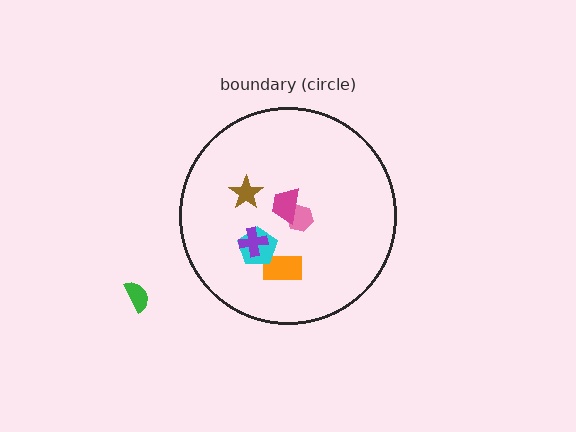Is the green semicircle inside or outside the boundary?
Outside.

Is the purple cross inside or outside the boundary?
Inside.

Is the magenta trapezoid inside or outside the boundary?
Inside.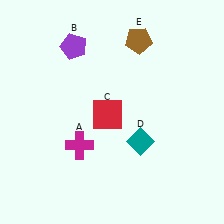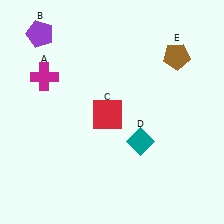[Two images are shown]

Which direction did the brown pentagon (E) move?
The brown pentagon (E) moved right.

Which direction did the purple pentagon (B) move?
The purple pentagon (B) moved left.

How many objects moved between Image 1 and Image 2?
3 objects moved between the two images.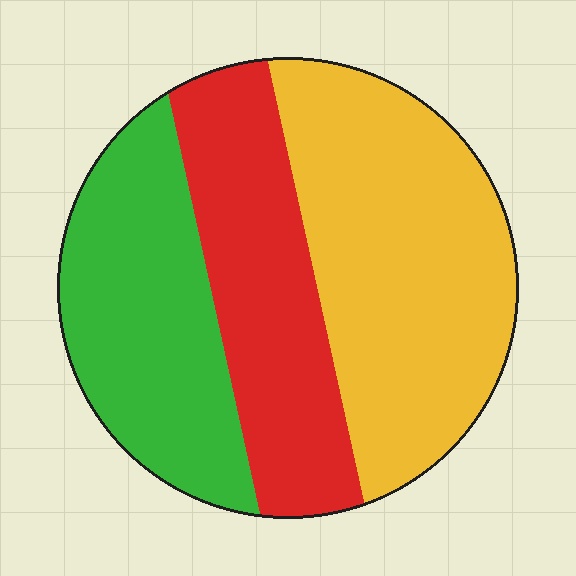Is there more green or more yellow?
Yellow.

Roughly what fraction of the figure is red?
Red takes up about one quarter (1/4) of the figure.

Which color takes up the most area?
Yellow, at roughly 40%.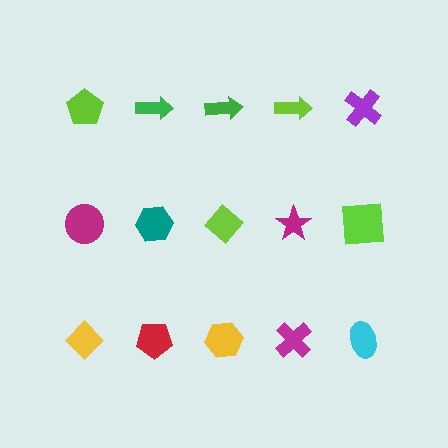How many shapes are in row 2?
5 shapes.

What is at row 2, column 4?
A magenta star.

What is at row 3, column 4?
A magenta cross.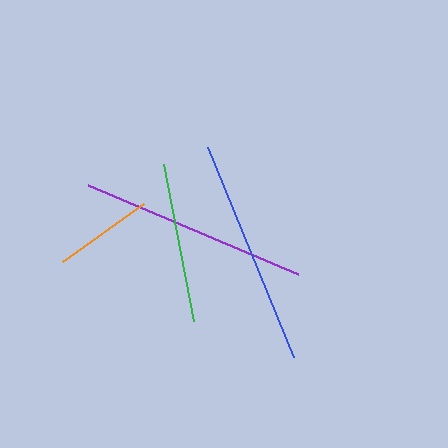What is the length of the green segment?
The green segment is approximately 159 pixels long.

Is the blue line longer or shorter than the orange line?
The blue line is longer than the orange line.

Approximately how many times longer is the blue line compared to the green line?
The blue line is approximately 1.4 times the length of the green line.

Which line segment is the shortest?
The orange line is the shortest at approximately 100 pixels.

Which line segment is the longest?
The purple line is the longest at approximately 227 pixels.